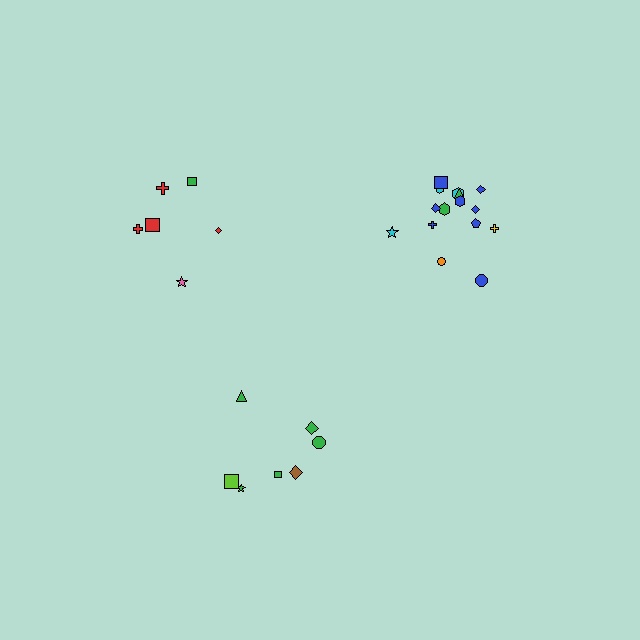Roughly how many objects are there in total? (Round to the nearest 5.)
Roughly 30 objects in total.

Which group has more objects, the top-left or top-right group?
The top-right group.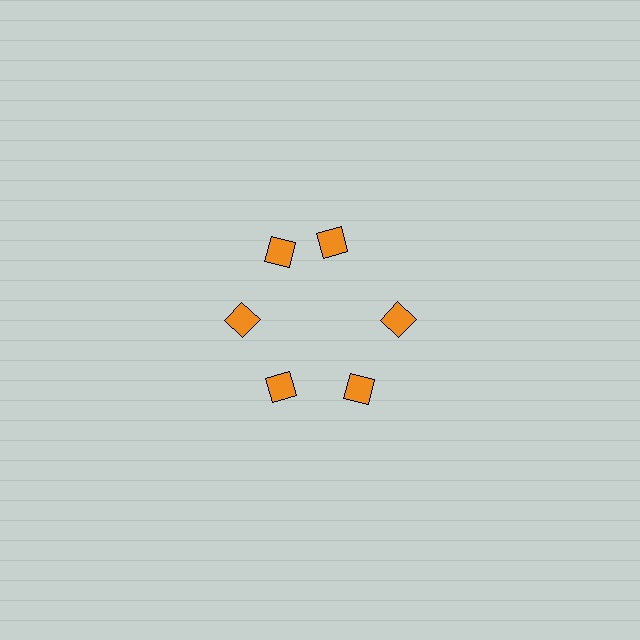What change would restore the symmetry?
The symmetry would be restored by rotating it back into even spacing with its neighbors so that all 6 diamonds sit at equal angles and equal distance from the center.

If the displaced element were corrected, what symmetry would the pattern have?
It would have 6-fold rotational symmetry — the pattern would map onto itself every 60 degrees.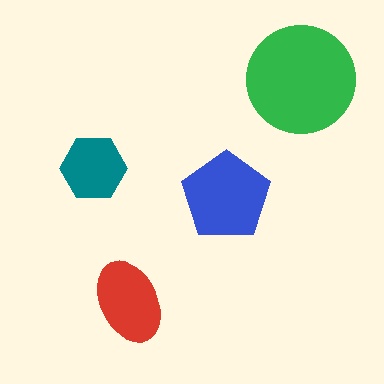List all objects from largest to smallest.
The green circle, the blue pentagon, the red ellipse, the teal hexagon.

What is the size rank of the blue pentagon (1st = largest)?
2nd.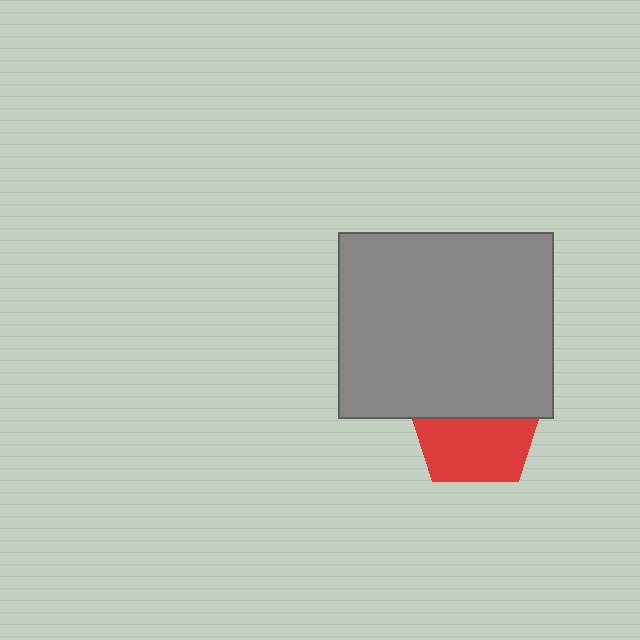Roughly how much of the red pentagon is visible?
About half of it is visible (roughly 52%).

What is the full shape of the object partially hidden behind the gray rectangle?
The partially hidden object is a red pentagon.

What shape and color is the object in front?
The object in front is a gray rectangle.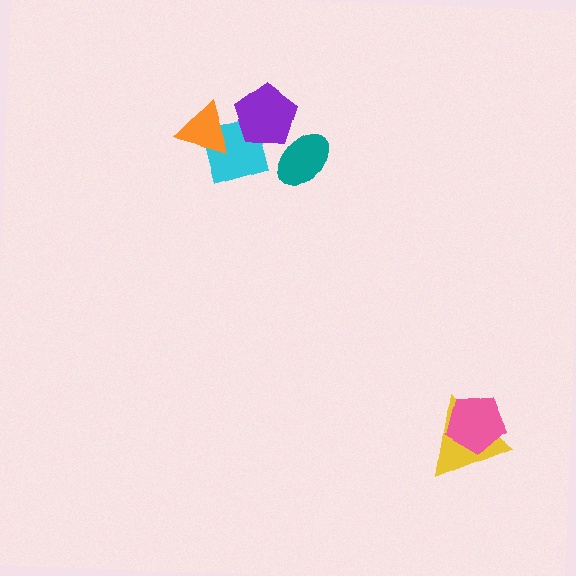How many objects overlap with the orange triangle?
1 object overlaps with the orange triangle.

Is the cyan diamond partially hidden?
Yes, it is partially covered by another shape.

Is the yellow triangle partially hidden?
Yes, it is partially covered by another shape.